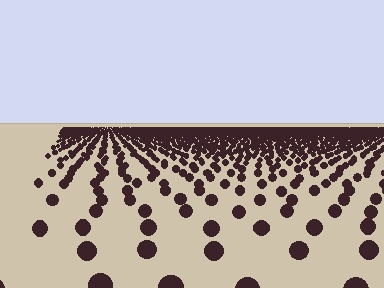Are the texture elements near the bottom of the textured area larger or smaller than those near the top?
Larger. Near the bottom, elements are closer to the viewer and appear at a bigger on-screen size.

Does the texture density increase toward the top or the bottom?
Density increases toward the top.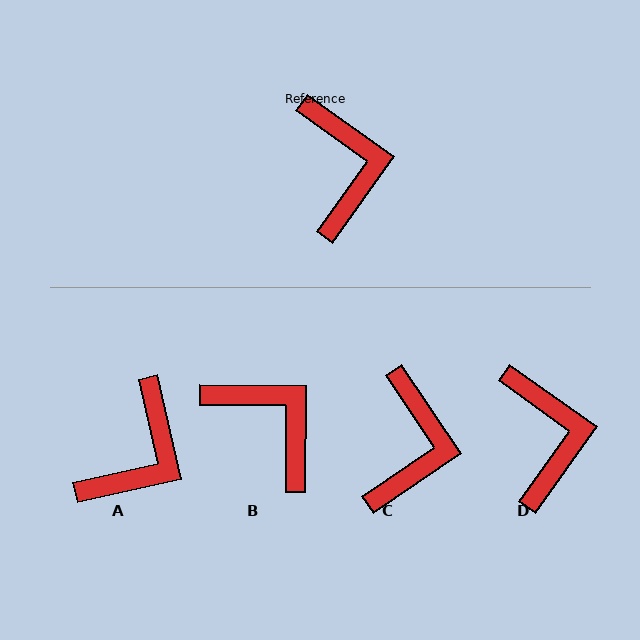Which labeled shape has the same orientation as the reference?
D.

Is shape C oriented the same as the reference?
No, it is off by about 21 degrees.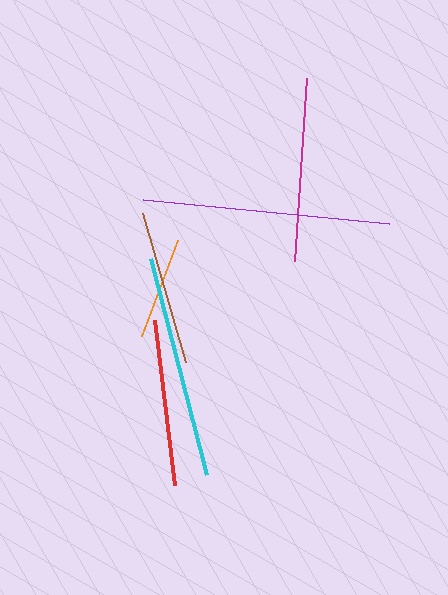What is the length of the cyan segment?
The cyan segment is approximately 223 pixels long.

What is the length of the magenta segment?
The magenta segment is approximately 183 pixels long.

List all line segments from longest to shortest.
From longest to shortest: purple, cyan, magenta, red, brown, orange.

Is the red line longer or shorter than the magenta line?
The magenta line is longer than the red line.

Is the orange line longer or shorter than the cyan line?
The cyan line is longer than the orange line.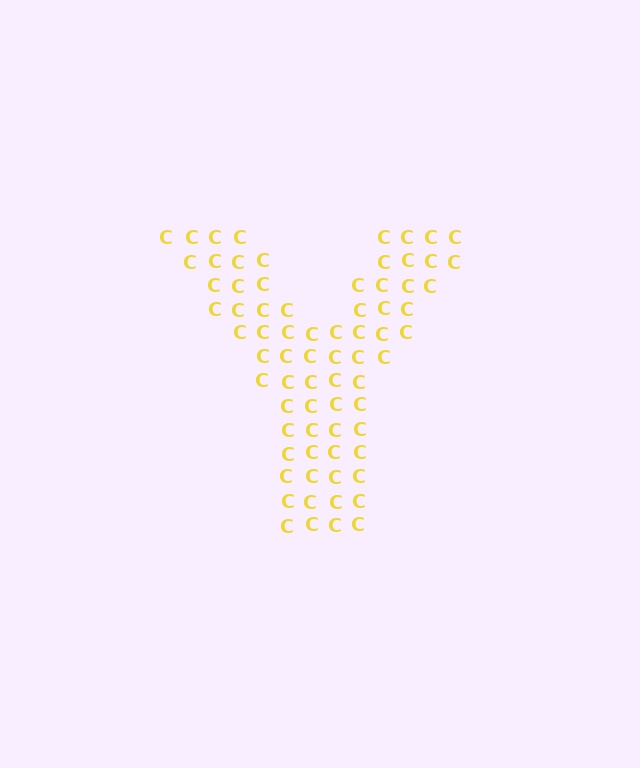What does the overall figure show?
The overall figure shows the letter Y.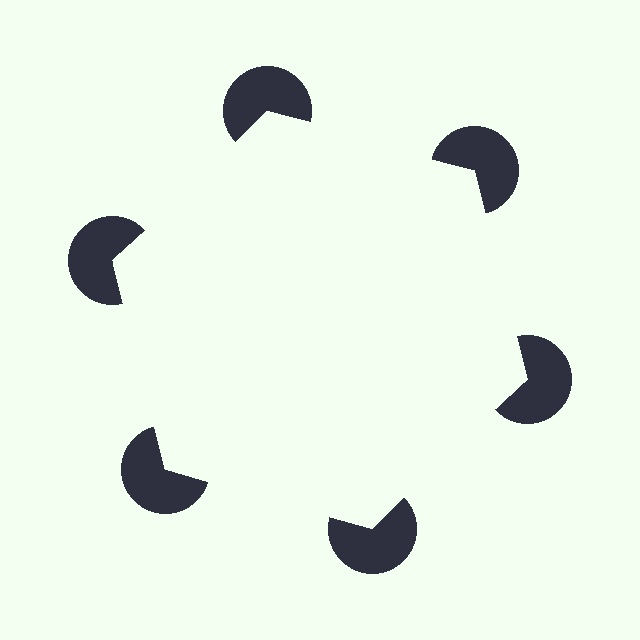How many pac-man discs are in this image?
There are 6 — one at each vertex of the illusory hexagon.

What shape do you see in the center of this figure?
An illusory hexagon — its edges are inferred from the aligned wedge cuts in the pac-man discs, not physically drawn.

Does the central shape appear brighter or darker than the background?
It typically appears slightly brighter than the background, even though no actual brightness change is drawn.